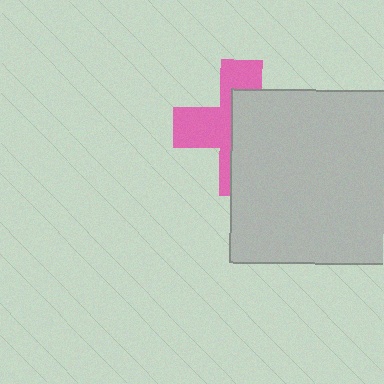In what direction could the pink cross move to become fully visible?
The pink cross could move left. That would shift it out from behind the light gray square entirely.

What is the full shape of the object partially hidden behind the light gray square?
The partially hidden object is a pink cross.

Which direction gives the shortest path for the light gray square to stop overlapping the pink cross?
Moving right gives the shortest separation.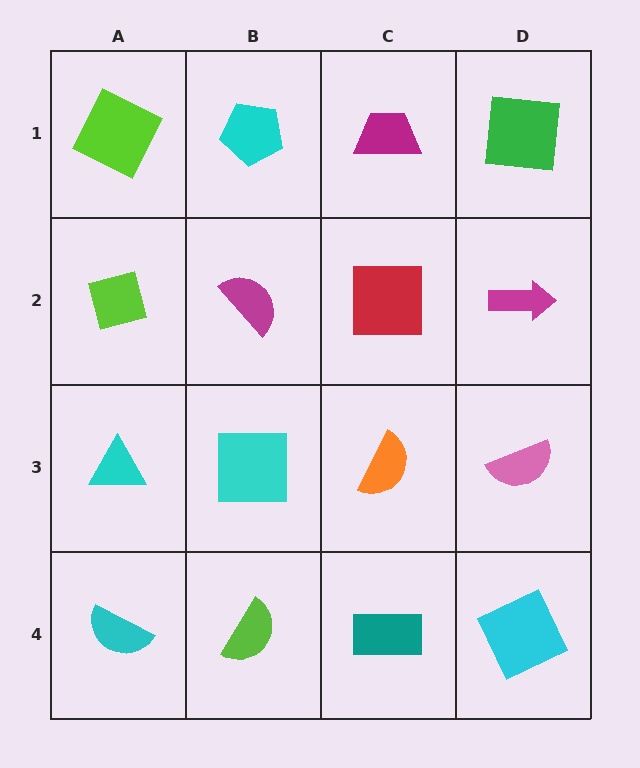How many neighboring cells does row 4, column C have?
3.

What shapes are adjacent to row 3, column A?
A lime diamond (row 2, column A), a cyan semicircle (row 4, column A), a cyan square (row 3, column B).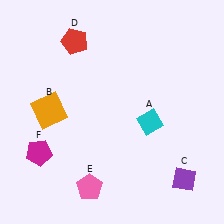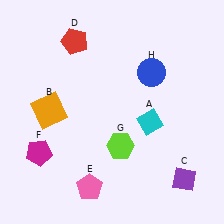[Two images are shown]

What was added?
A lime hexagon (G), a blue circle (H) were added in Image 2.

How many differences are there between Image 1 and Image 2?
There are 2 differences between the two images.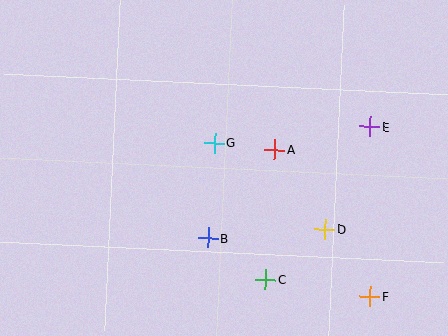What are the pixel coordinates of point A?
Point A is at (275, 150).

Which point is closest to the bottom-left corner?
Point B is closest to the bottom-left corner.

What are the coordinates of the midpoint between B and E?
The midpoint between B and E is at (289, 182).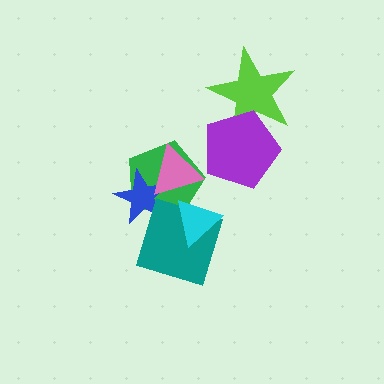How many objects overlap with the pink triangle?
3 objects overlap with the pink triangle.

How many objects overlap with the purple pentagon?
1 object overlaps with the purple pentagon.